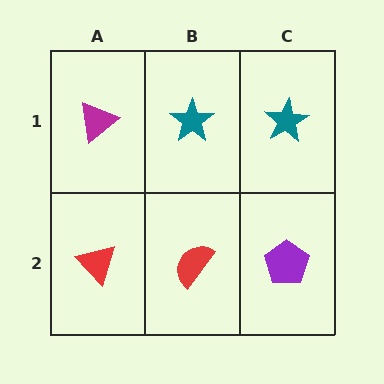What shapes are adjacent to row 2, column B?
A teal star (row 1, column B), a red triangle (row 2, column A), a purple pentagon (row 2, column C).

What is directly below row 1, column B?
A red semicircle.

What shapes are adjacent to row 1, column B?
A red semicircle (row 2, column B), a magenta triangle (row 1, column A), a teal star (row 1, column C).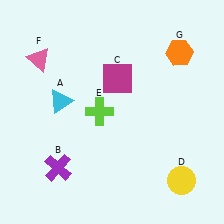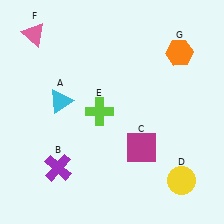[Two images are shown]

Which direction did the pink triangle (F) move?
The pink triangle (F) moved up.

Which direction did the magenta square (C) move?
The magenta square (C) moved down.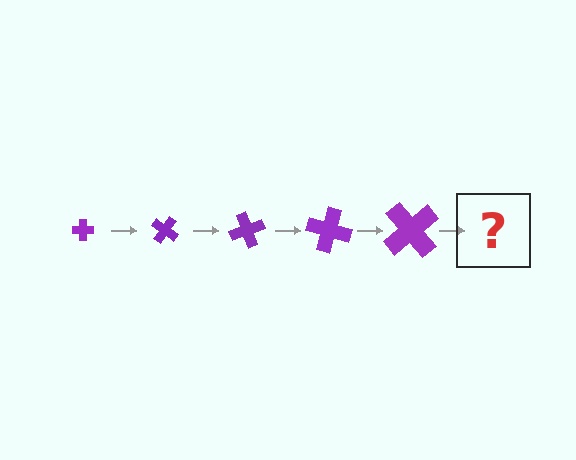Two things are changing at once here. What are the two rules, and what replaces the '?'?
The two rules are that the cross grows larger each step and it rotates 35 degrees each step. The '?' should be a cross, larger than the previous one and rotated 175 degrees from the start.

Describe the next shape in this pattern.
It should be a cross, larger than the previous one and rotated 175 degrees from the start.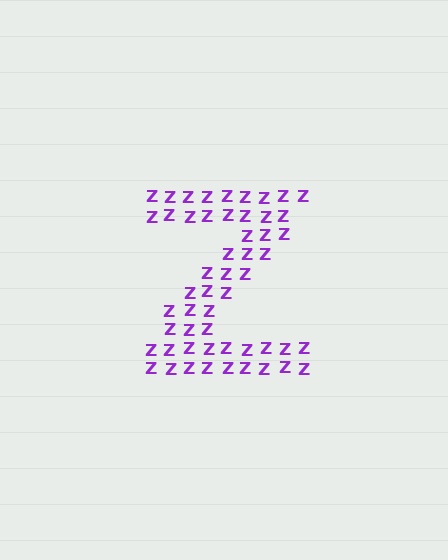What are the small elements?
The small elements are letter Z's.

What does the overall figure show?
The overall figure shows the letter Z.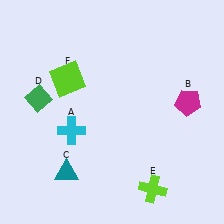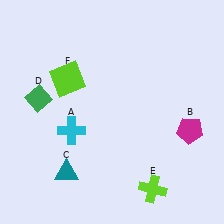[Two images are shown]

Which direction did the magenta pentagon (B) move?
The magenta pentagon (B) moved down.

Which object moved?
The magenta pentagon (B) moved down.